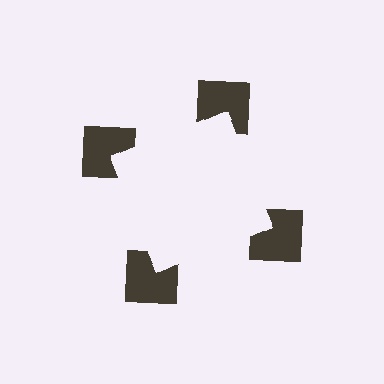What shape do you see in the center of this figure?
An illusory square — its edges are inferred from the aligned wedge cuts in the notched squares, not physically drawn.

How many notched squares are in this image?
There are 4 — one at each vertex of the illusory square.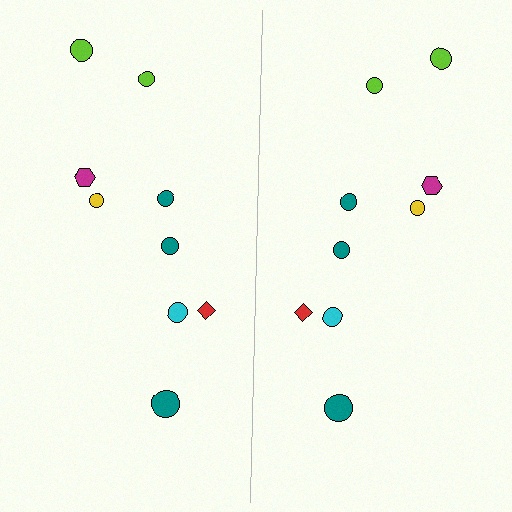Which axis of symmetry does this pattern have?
The pattern has a vertical axis of symmetry running through the center of the image.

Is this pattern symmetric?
Yes, this pattern has bilateral (reflection) symmetry.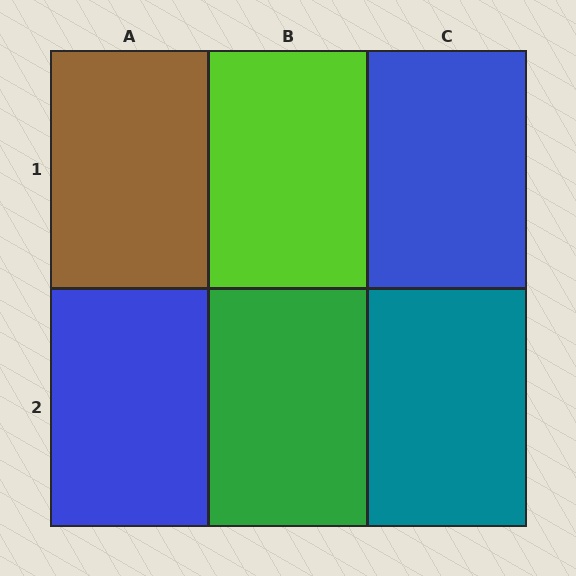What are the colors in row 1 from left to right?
Brown, lime, blue.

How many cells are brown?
1 cell is brown.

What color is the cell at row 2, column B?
Green.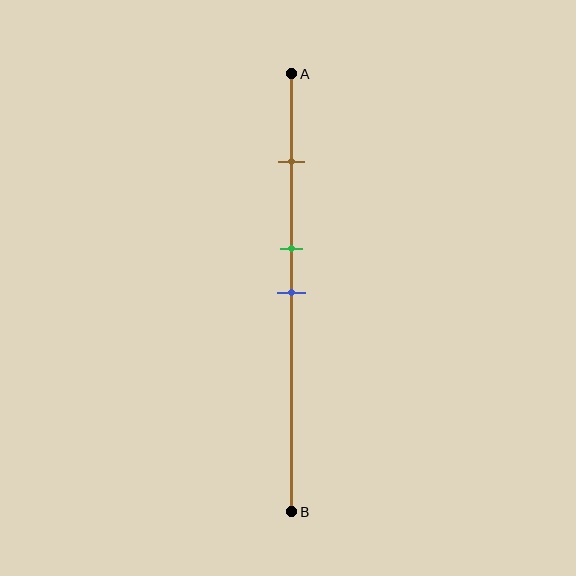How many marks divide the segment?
There are 3 marks dividing the segment.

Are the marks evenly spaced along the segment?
No, the marks are not evenly spaced.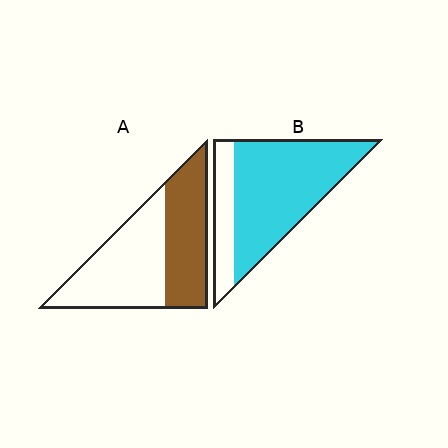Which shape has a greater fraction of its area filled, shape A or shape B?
Shape B.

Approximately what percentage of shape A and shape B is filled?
A is approximately 45% and B is approximately 75%.